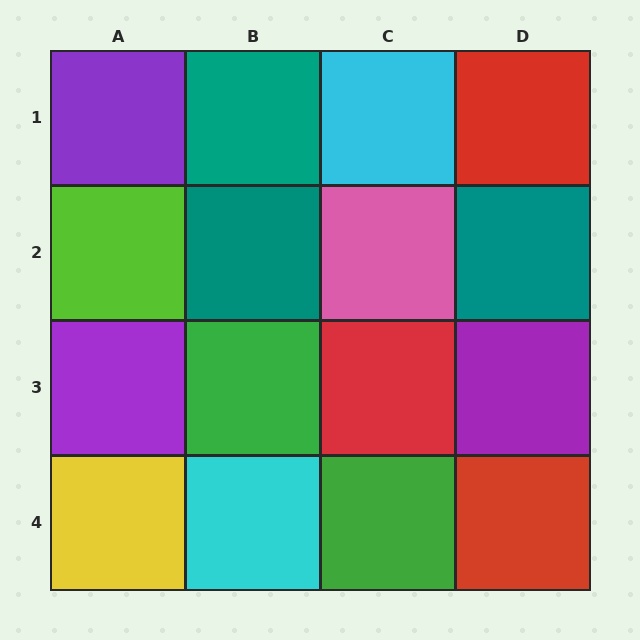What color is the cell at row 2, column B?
Teal.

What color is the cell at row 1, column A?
Purple.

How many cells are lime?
1 cell is lime.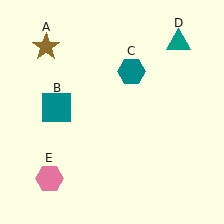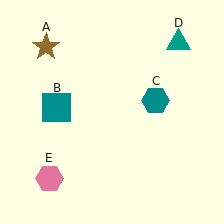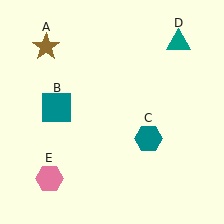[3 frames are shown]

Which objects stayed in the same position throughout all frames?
Brown star (object A) and teal square (object B) and teal triangle (object D) and pink hexagon (object E) remained stationary.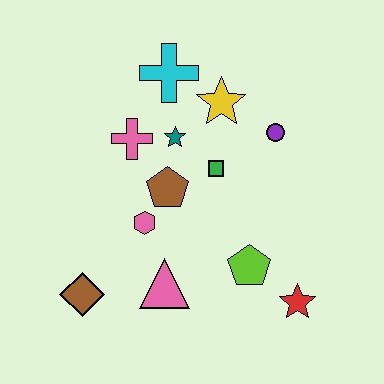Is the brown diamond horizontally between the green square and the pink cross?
No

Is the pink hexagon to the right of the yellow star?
No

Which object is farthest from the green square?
The brown diamond is farthest from the green square.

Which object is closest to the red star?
The lime pentagon is closest to the red star.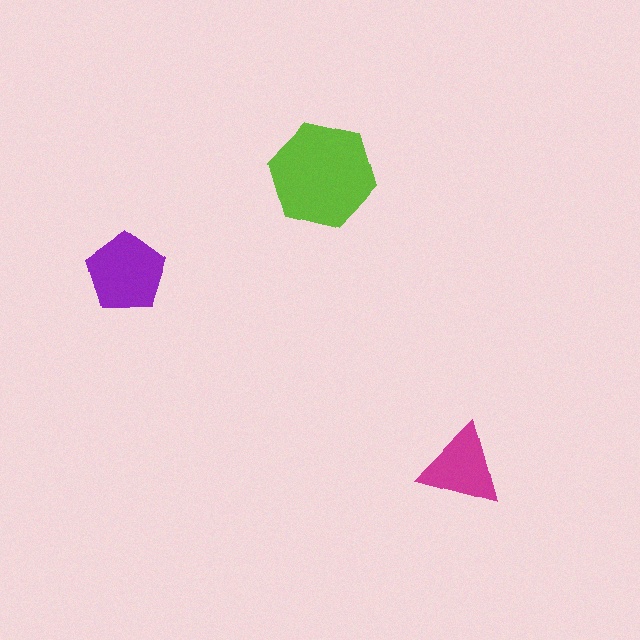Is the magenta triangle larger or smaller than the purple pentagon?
Smaller.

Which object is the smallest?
The magenta triangle.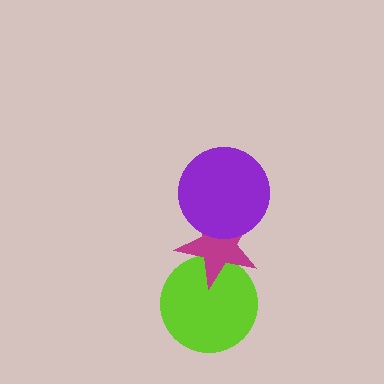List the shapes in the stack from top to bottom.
From top to bottom: the purple circle, the magenta star, the lime circle.